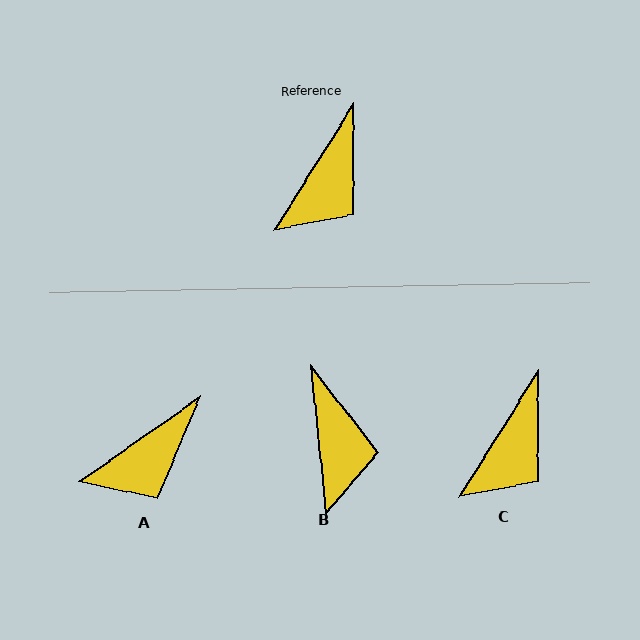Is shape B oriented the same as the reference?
No, it is off by about 38 degrees.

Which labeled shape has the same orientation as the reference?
C.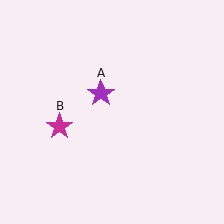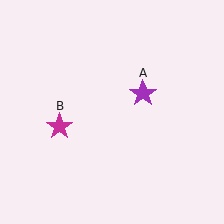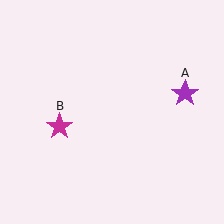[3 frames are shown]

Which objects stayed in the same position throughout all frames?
Magenta star (object B) remained stationary.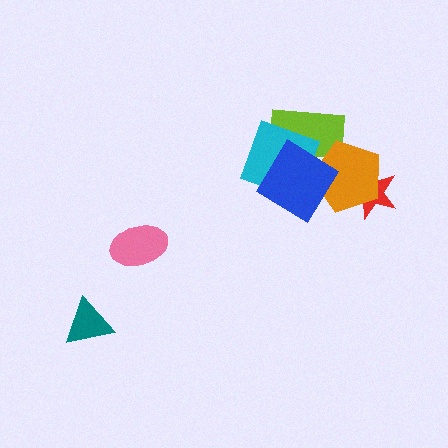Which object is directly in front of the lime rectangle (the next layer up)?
The cyan diamond is directly in front of the lime rectangle.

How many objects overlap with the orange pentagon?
4 objects overlap with the orange pentagon.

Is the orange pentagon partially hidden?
Yes, it is partially covered by another shape.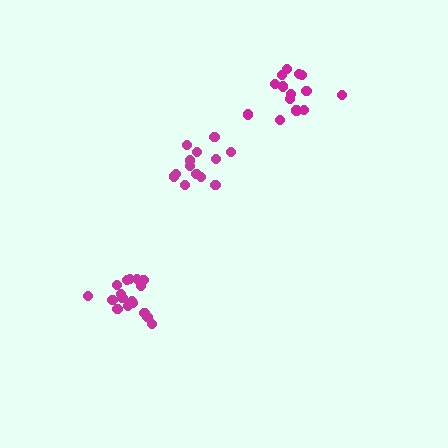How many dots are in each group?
Group 1: 13 dots, Group 2: 14 dots, Group 3: 17 dots (44 total).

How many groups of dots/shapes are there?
There are 3 groups.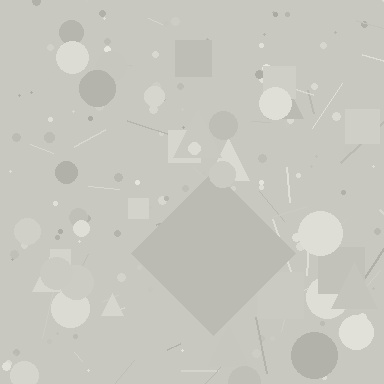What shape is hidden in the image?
A diamond is hidden in the image.